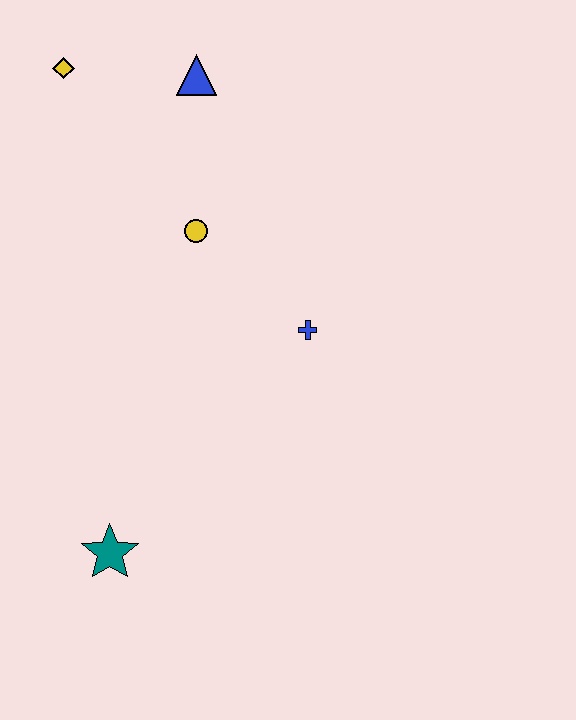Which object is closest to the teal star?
The blue cross is closest to the teal star.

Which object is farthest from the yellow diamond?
The teal star is farthest from the yellow diamond.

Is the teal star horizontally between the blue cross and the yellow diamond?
Yes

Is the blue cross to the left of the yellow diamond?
No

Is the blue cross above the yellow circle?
No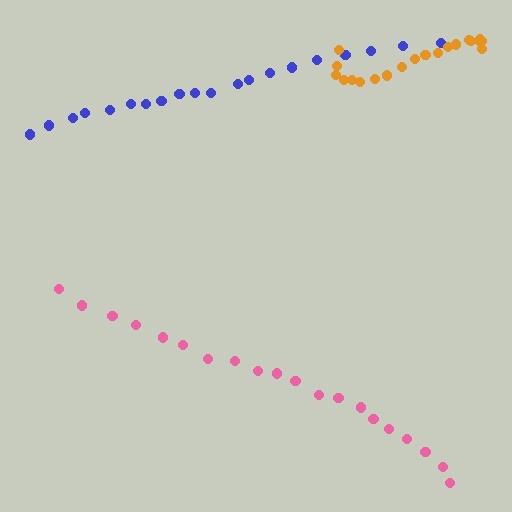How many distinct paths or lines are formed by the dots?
There are 3 distinct paths.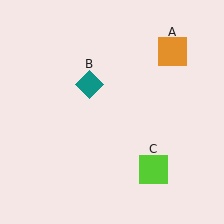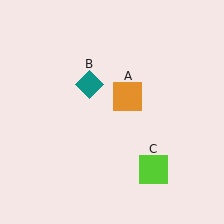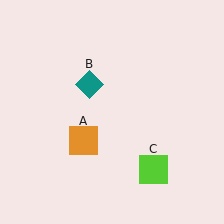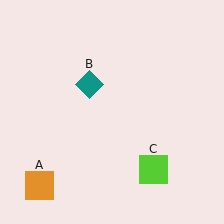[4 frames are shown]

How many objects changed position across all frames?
1 object changed position: orange square (object A).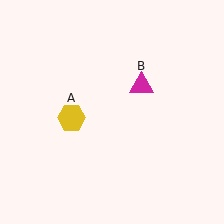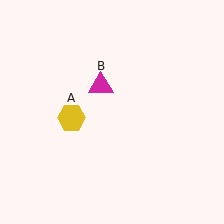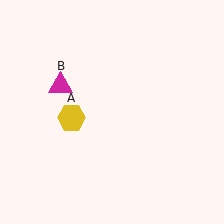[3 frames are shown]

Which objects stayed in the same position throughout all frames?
Yellow hexagon (object A) remained stationary.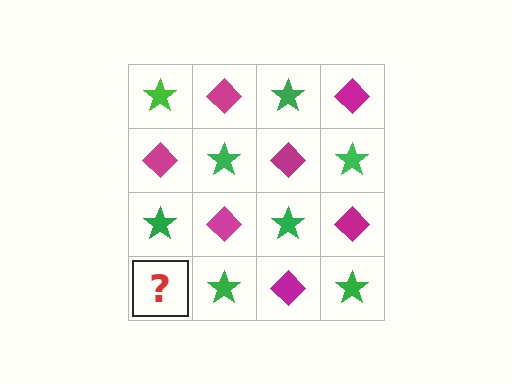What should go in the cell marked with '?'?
The missing cell should contain a magenta diamond.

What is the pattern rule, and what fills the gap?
The rule is that it alternates green star and magenta diamond in a checkerboard pattern. The gap should be filled with a magenta diamond.